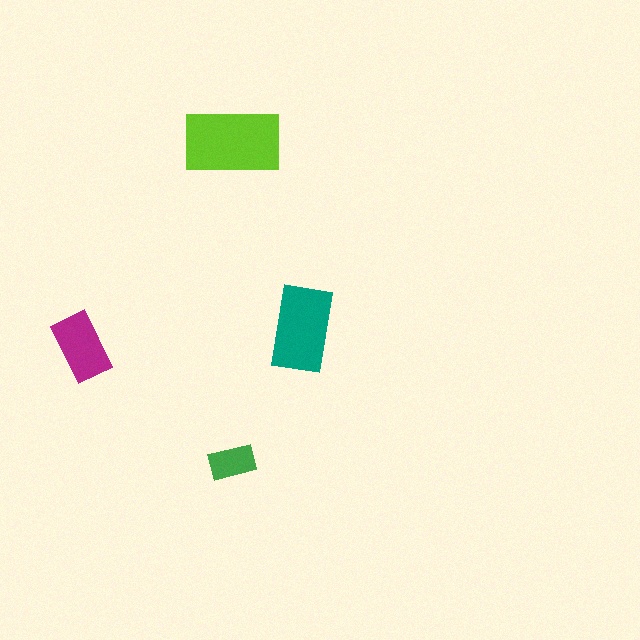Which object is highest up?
The lime rectangle is topmost.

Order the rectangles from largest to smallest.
the lime one, the teal one, the magenta one, the green one.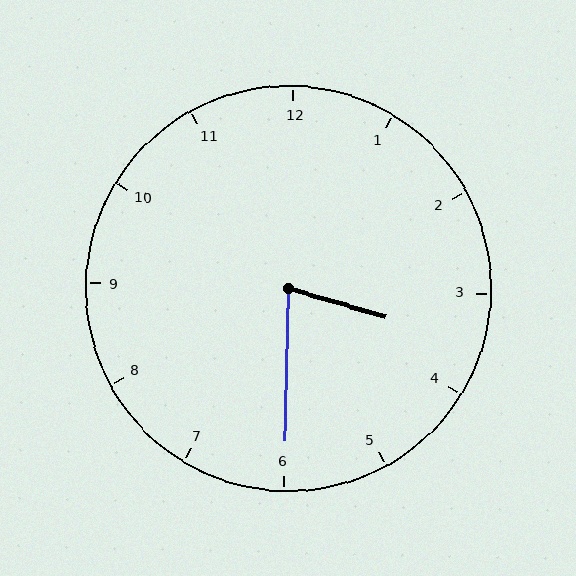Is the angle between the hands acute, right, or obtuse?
It is acute.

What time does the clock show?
3:30.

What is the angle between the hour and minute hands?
Approximately 75 degrees.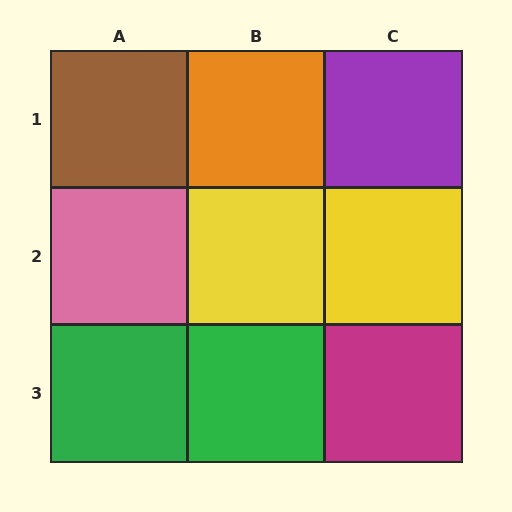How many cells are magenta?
1 cell is magenta.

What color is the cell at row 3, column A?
Green.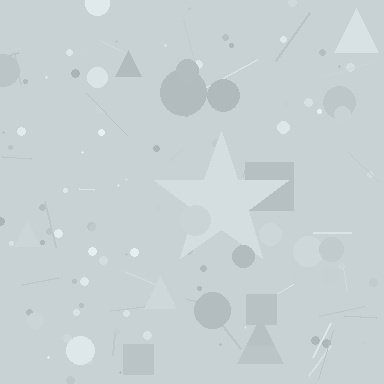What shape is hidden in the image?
A star is hidden in the image.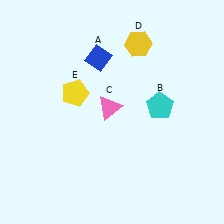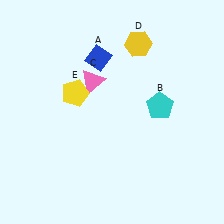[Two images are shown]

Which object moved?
The pink triangle (C) moved up.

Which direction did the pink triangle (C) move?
The pink triangle (C) moved up.